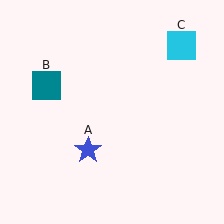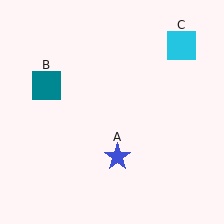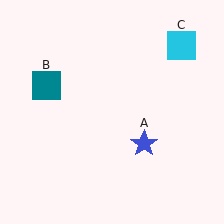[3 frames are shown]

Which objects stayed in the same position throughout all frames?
Teal square (object B) and cyan square (object C) remained stationary.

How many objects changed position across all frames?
1 object changed position: blue star (object A).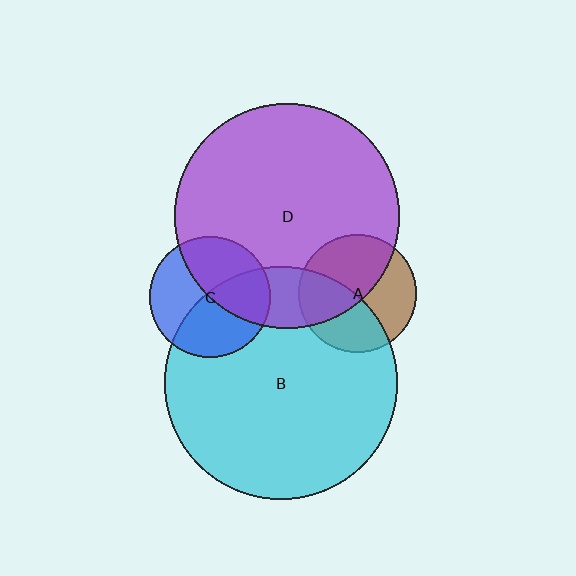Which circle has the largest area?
Circle B (cyan).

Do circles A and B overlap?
Yes.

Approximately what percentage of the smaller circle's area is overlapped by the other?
Approximately 45%.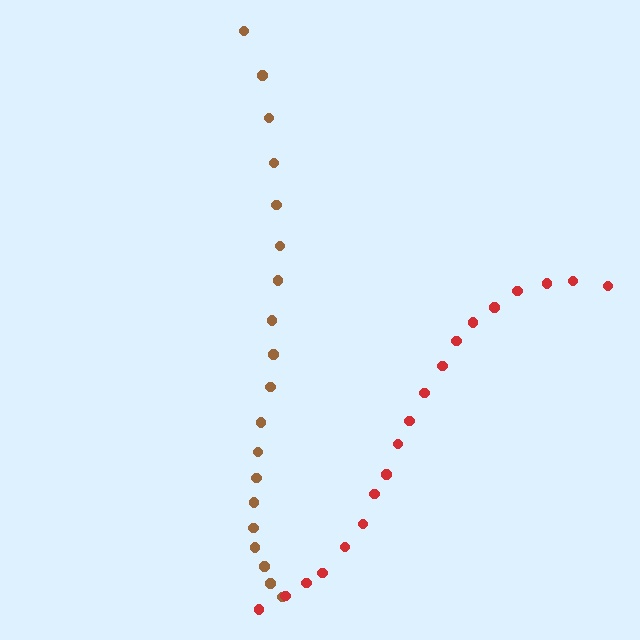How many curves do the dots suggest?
There are 2 distinct paths.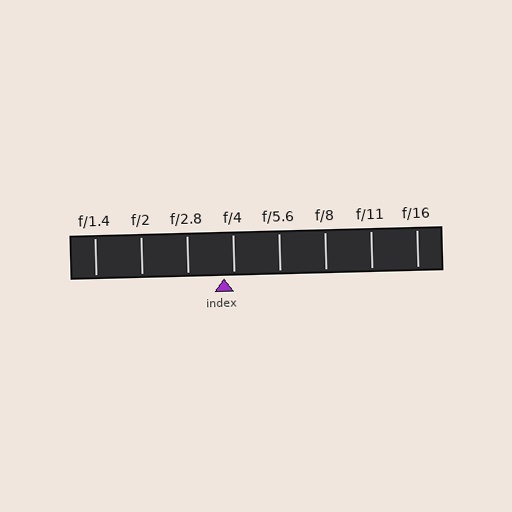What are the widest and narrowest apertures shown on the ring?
The widest aperture shown is f/1.4 and the narrowest is f/16.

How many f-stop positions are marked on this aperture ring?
There are 8 f-stop positions marked.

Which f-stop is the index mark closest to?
The index mark is closest to f/4.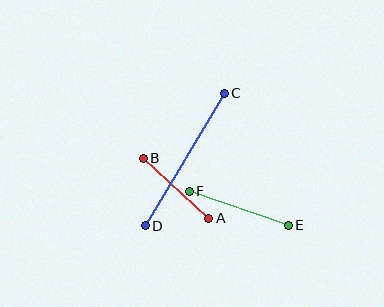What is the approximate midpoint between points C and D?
The midpoint is at approximately (185, 159) pixels.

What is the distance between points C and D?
The distance is approximately 154 pixels.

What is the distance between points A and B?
The distance is approximately 88 pixels.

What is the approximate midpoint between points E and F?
The midpoint is at approximately (239, 208) pixels.